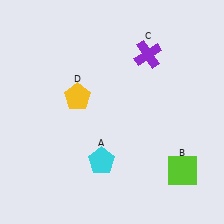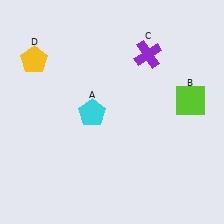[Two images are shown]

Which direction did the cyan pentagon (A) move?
The cyan pentagon (A) moved up.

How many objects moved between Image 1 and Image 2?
3 objects moved between the two images.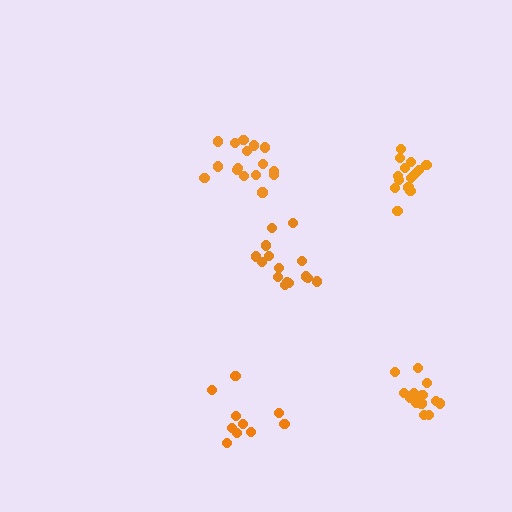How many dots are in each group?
Group 1: 14 dots, Group 2: 10 dots, Group 3: 16 dots, Group 4: 15 dots, Group 5: 14 dots (69 total).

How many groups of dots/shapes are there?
There are 5 groups.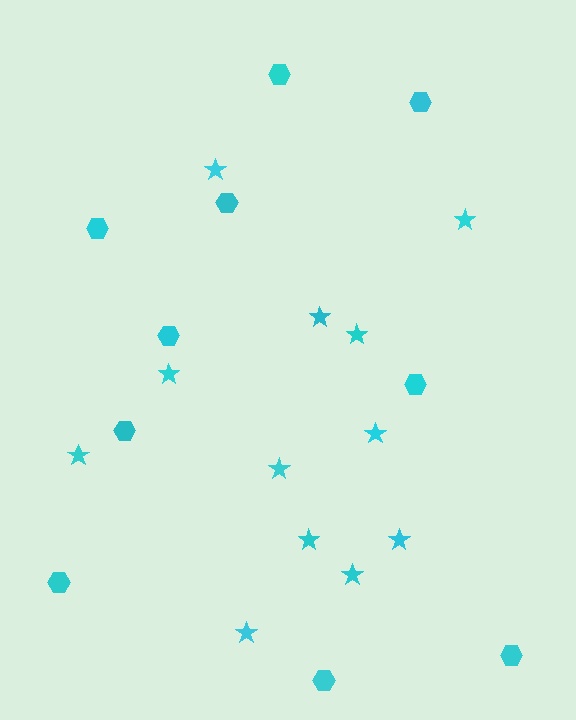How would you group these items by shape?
There are 2 groups: one group of stars (12) and one group of hexagons (10).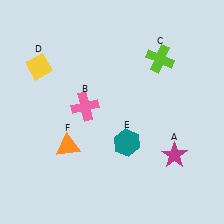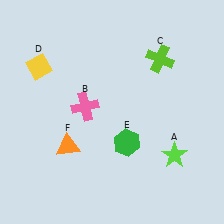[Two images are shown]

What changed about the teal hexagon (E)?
In Image 1, E is teal. In Image 2, it changed to green.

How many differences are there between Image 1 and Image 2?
There are 2 differences between the two images.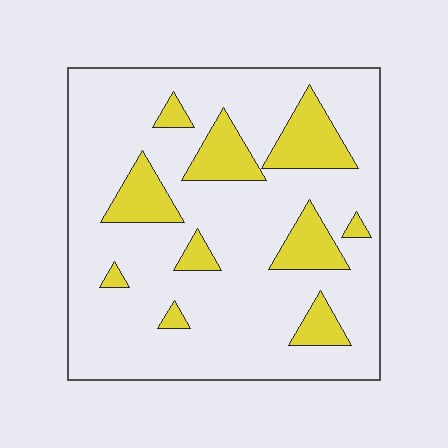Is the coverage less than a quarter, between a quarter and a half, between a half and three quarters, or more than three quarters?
Less than a quarter.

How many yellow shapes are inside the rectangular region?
10.